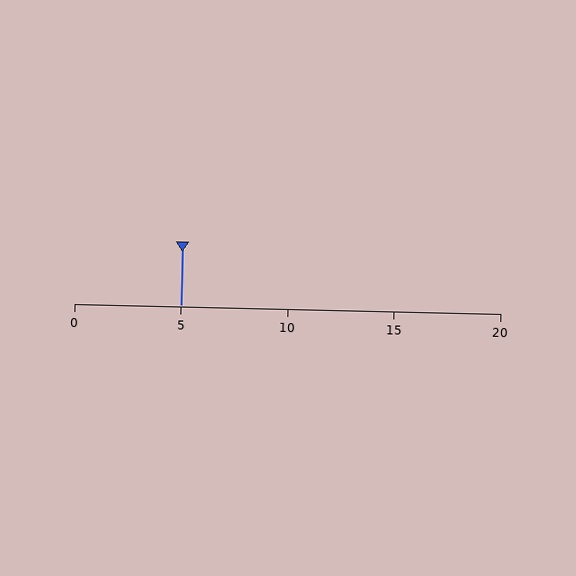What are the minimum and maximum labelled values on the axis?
The axis runs from 0 to 20.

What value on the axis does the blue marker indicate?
The marker indicates approximately 5.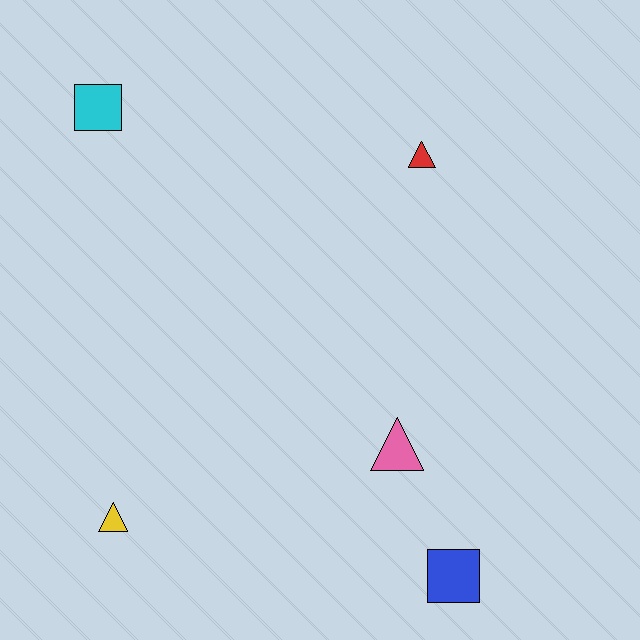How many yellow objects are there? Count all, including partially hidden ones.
There is 1 yellow object.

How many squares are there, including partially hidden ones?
There are 2 squares.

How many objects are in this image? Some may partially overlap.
There are 5 objects.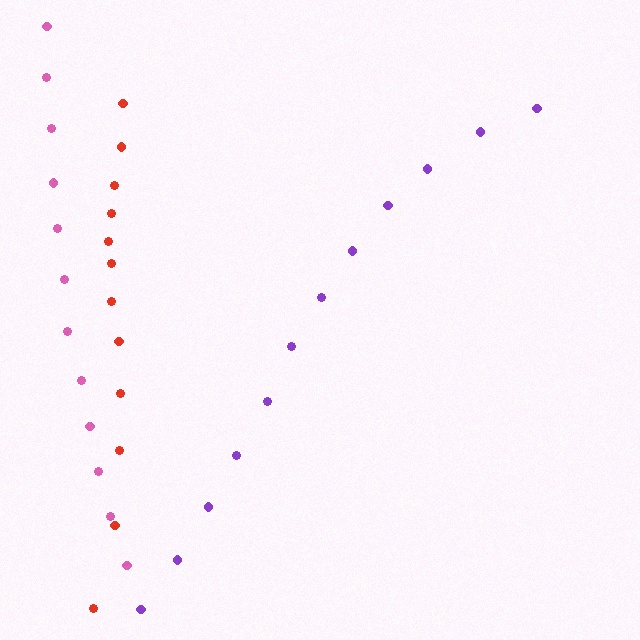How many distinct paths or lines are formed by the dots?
There are 3 distinct paths.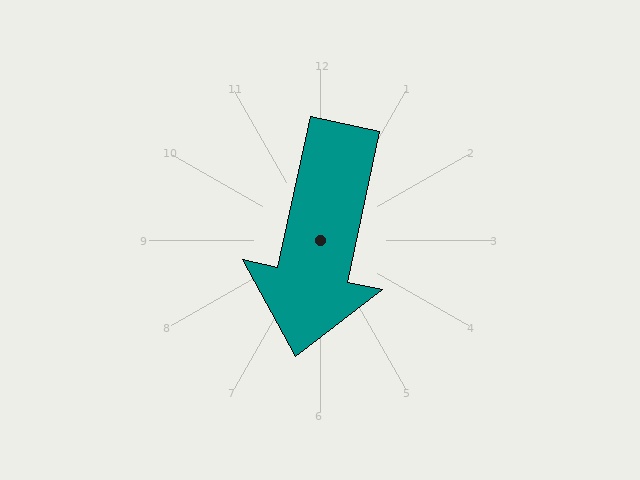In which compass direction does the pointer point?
South.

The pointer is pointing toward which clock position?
Roughly 6 o'clock.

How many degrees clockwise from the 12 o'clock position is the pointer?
Approximately 192 degrees.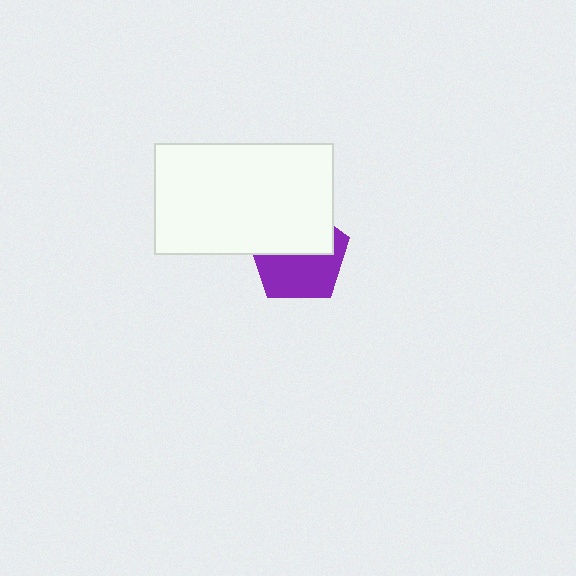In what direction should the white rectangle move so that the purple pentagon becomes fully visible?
The white rectangle should move up. That is the shortest direction to clear the overlap and leave the purple pentagon fully visible.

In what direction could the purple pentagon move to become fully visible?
The purple pentagon could move down. That would shift it out from behind the white rectangle entirely.